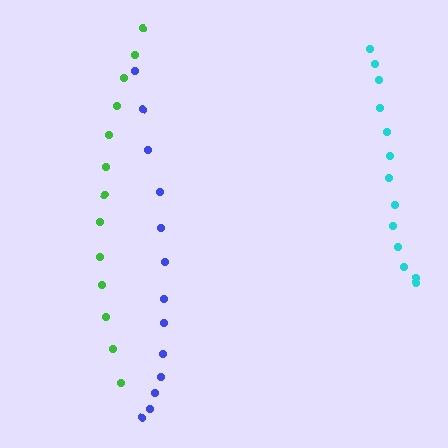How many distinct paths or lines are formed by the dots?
There are 3 distinct paths.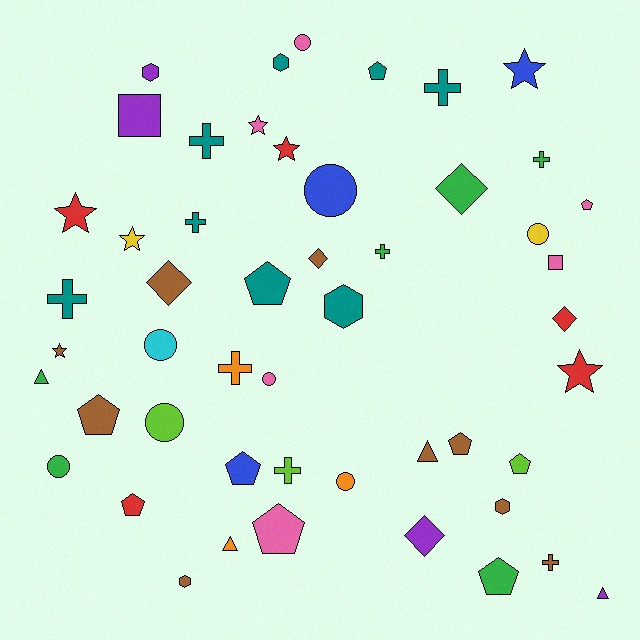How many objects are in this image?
There are 50 objects.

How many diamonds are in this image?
There are 5 diamonds.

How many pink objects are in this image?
There are 6 pink objects.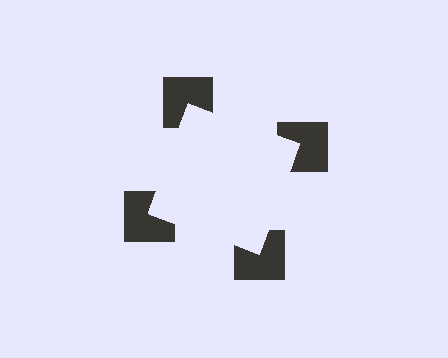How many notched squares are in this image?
There are 4 — one at each vertex of the illusory square.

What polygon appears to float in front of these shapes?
An illusory square — its edges are inferred from the aligned wedge cuts in the notched squares, not physically drawn.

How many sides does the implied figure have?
4 sides.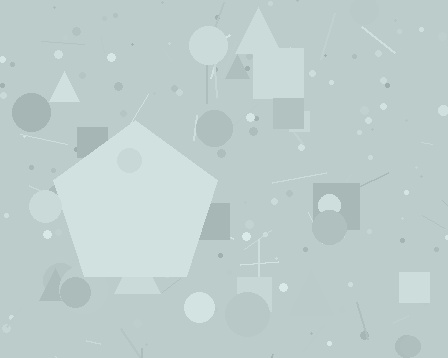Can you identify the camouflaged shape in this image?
The camouflaged shape is a pentagon.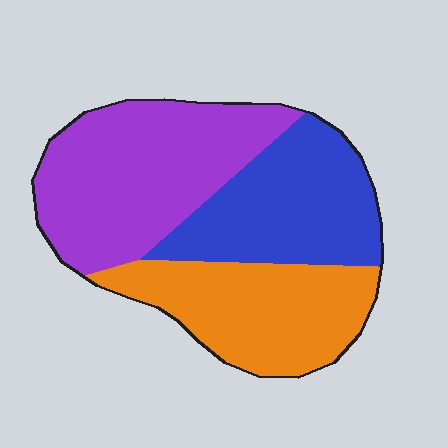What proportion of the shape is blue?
Blue covers about 30% of the shape.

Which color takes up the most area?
Purple, at roughly 40%.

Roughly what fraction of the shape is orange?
Orange covers around 30% of the shape.